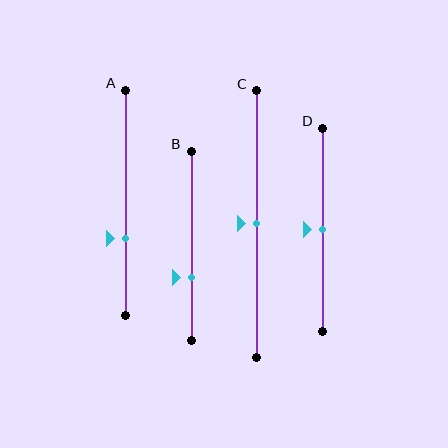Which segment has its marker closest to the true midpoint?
Segment C has its marker closest to the true midpoint.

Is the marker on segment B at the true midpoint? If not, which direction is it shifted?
No, the marker on segment B is shifted downward by about 17% of the segment length.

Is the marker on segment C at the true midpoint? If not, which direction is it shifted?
Yes, the marker on segment C is at the true midpoint.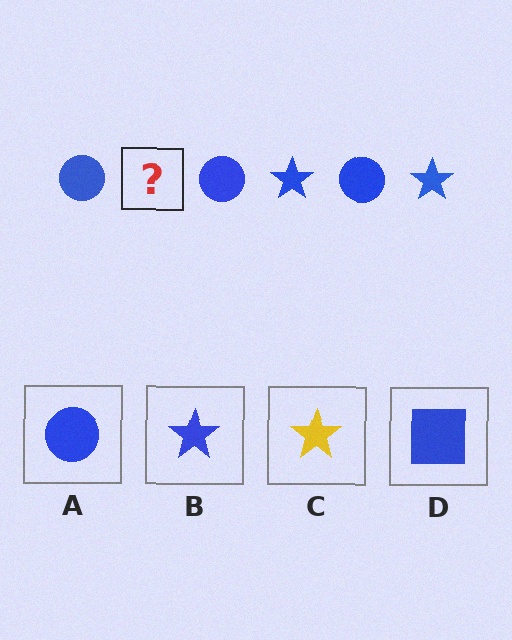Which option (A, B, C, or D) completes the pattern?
B.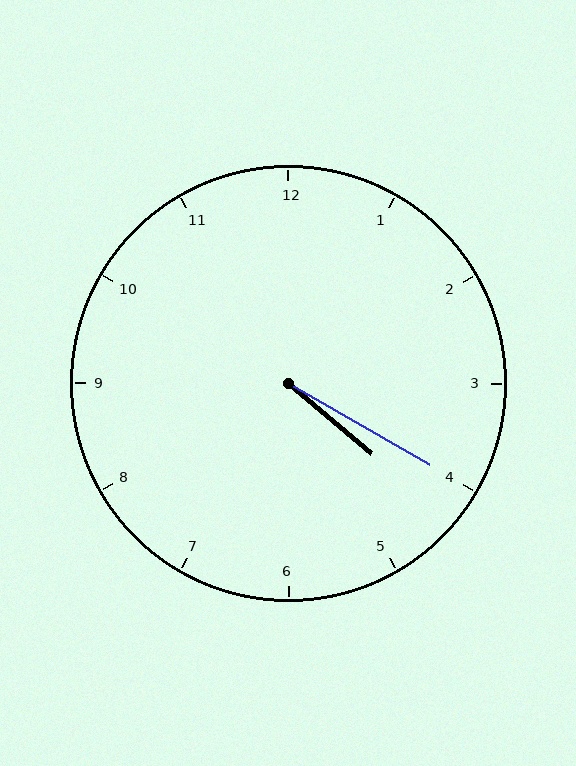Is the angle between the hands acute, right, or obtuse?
It is acute.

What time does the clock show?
4:20.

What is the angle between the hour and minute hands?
Approximately 10 degrees.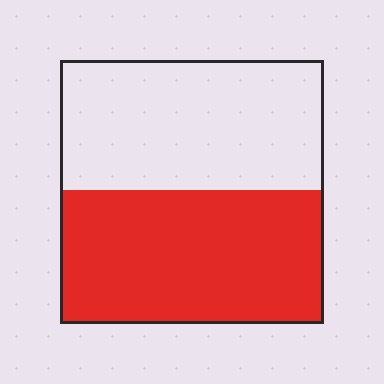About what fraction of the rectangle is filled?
About one half (1/2).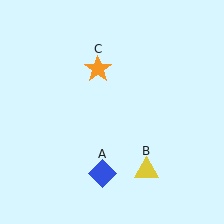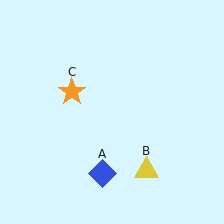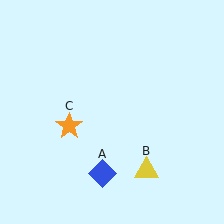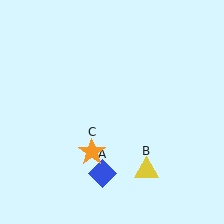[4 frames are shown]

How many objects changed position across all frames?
1 object changed position: orange star (object C).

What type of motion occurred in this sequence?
The orange star (object C) rotated counterclockwise around the center of the scene.